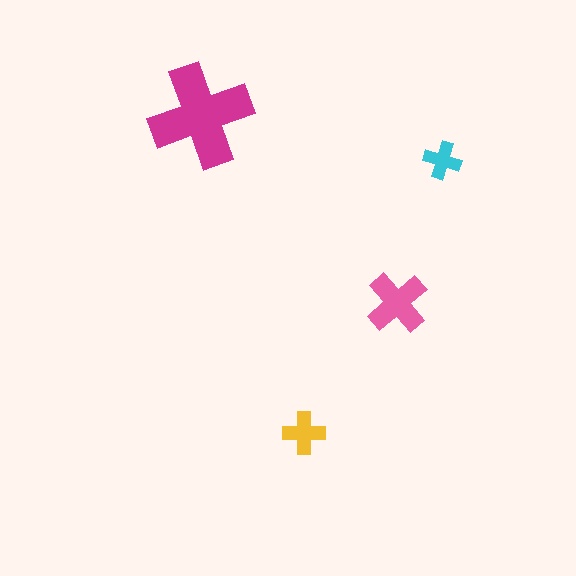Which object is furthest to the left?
The magenta cross is leftmost.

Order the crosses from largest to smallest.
the magenta one, the pink one, the yellow one, the cyan one.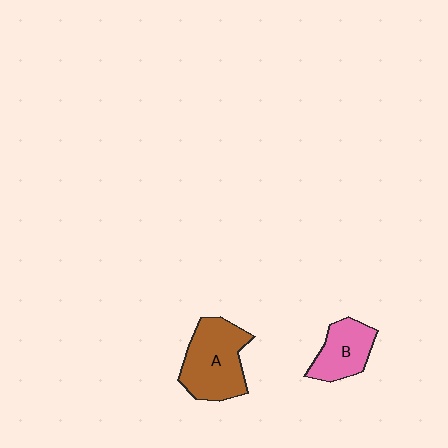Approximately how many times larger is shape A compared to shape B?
Approximately 1.5 times.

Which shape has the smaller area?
Shape B (pink).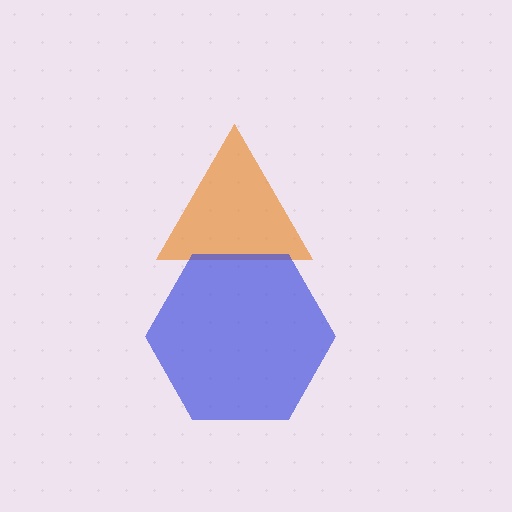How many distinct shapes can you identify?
There are 2 distinct shapes: an orange triangle, a blue hexagon.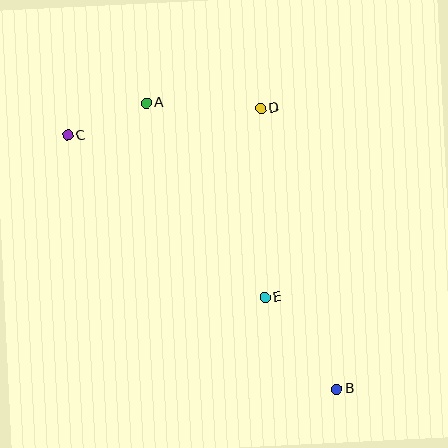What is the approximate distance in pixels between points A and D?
The distance between A and D is approximately 114 pixels.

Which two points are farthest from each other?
Points B and C are farthest from each other.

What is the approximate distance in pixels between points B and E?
The distance between B and E is approximately 117 pixels.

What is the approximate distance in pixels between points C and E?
The distance between C and E is approximately 255 pixels.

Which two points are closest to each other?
Points A and C are closest to each other.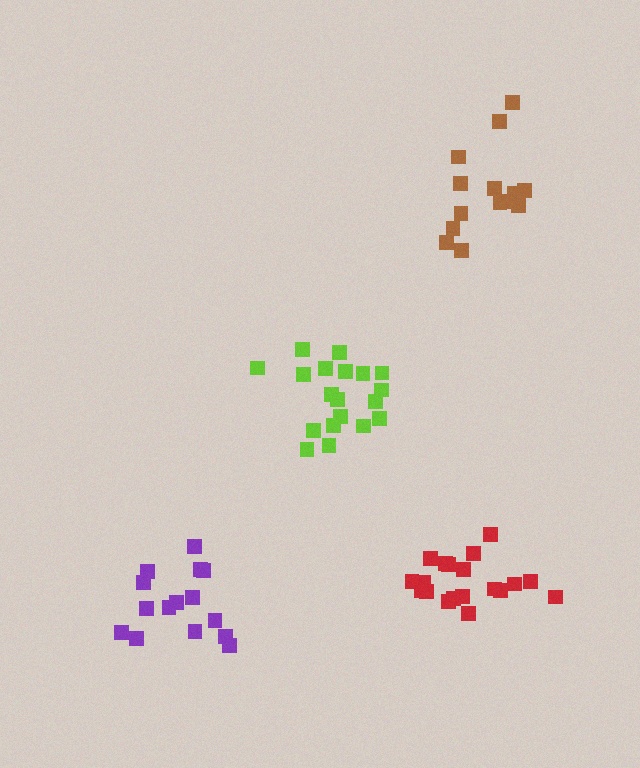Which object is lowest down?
The purple cluster is bottommost.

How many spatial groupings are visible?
There are 4 spatial groupings.